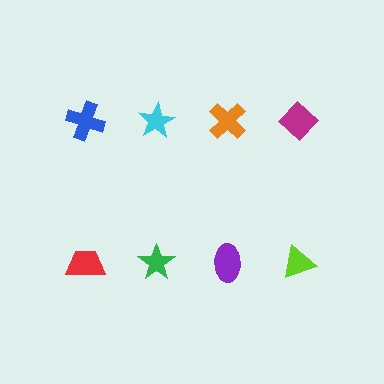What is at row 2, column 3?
A purple ellipse.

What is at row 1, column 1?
A blue cross.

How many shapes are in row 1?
4 shapes.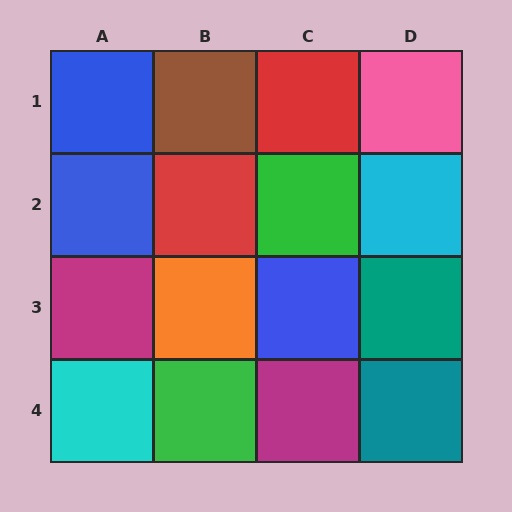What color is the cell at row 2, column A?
Blue.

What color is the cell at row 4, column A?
Cyan.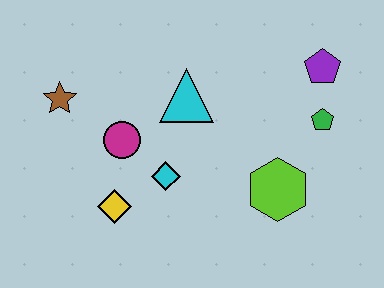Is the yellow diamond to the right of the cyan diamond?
No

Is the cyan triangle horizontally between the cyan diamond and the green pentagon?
Yes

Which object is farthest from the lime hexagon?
The brown star is farthest from the lime hexagon.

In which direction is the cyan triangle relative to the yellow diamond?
The cyan triangle is above the yellow diamond.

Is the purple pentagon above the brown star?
Yes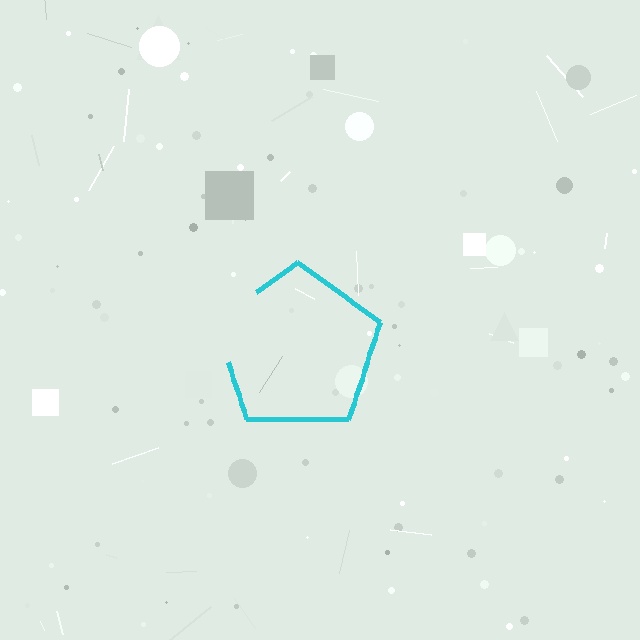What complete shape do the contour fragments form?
The contour fragments form a pentagon.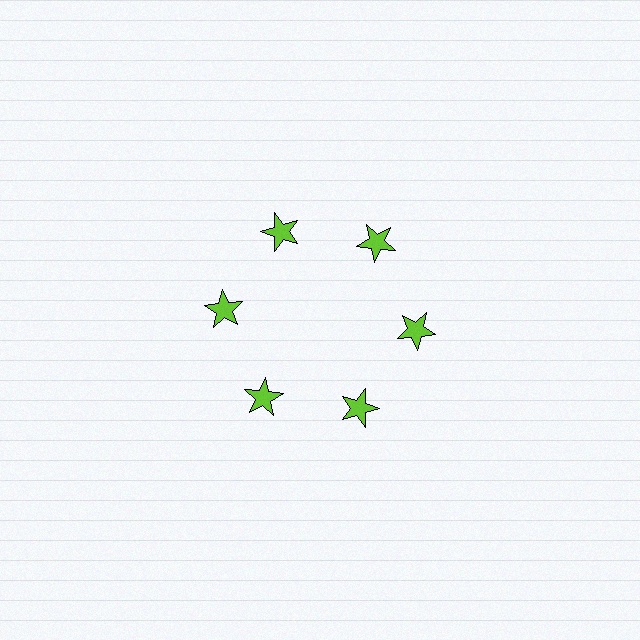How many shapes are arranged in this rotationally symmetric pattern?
There are 6 shapes, arranged in 6 groups of 1.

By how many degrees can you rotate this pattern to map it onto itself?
The pattern maps onto itself every 60 degrees of rotation.